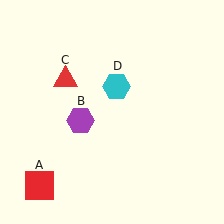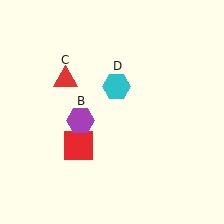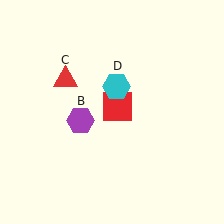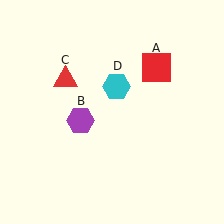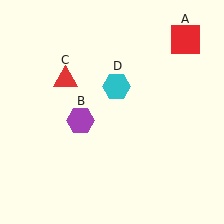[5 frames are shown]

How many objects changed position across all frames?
1 object changed position: red square (object A).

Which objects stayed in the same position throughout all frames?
Purple hexagon (object B) and red triangle (object C) and cyan hexagon (object D) remained stationary.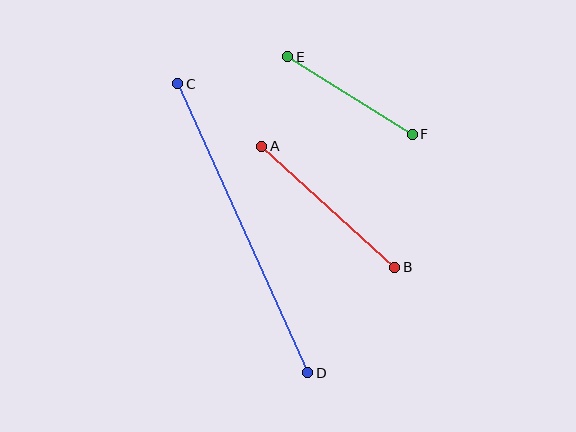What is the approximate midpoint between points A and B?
The midpoint is at approximately (328, 207) pixels.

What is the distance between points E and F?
The distance is approximately 147 pixels.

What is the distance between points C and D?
The distance is approximately 317 pixels.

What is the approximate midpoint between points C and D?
The midpoint is at approximately (243, 228) pixels.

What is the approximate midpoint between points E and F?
The midpoint is at approximately (350, 96) pixels.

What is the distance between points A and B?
The distance is approximately 179 pixels.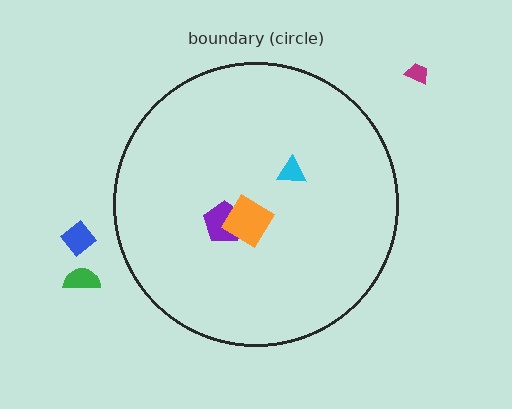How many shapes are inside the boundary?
3 inside, 3 outside.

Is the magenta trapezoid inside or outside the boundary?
Outside.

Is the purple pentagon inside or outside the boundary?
Inside.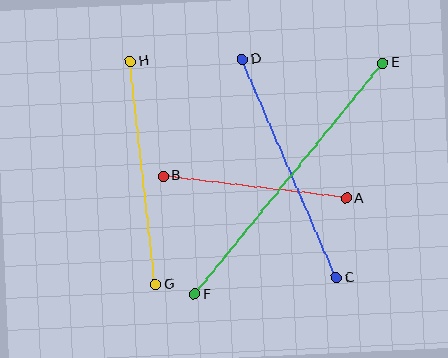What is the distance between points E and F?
The distance is approximately 297 pixels.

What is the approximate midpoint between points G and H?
The midpoint is at approximately (143, 173) pixels.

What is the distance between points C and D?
The distance is approximately 238 pixels.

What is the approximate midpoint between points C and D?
The midpoint is at approximately (290, 169) pixels.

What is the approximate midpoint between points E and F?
The midpoint is at approximately (289, 179) pixels.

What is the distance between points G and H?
The distance is approximately 224 pixels.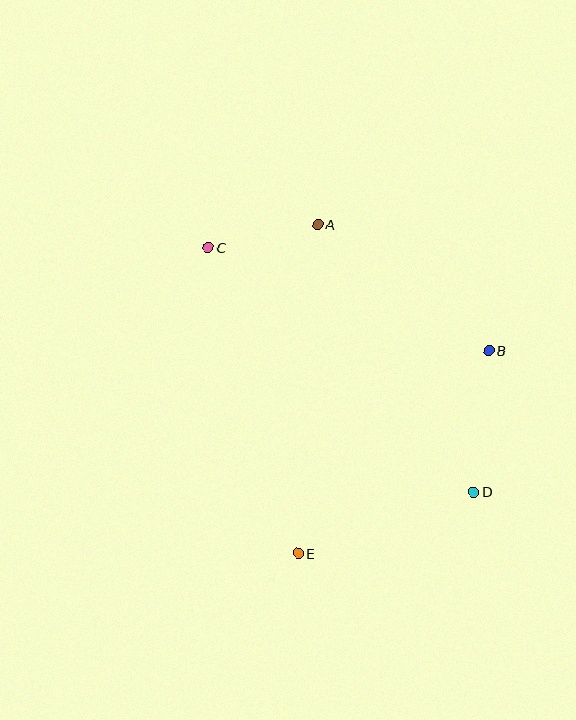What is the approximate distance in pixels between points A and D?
The distance between A and D is approximately 310 pixels.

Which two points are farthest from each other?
Points C and D are farthest from each other.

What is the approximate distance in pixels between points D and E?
The distance between D and E is approximately 186 pixels.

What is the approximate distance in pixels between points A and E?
The distance between A and E is approximately 330 pixels.